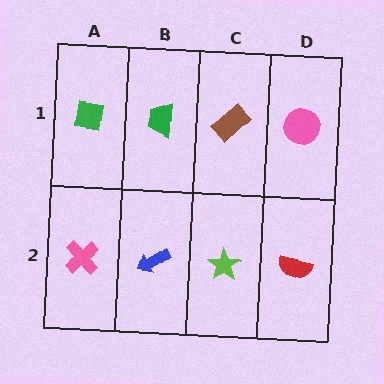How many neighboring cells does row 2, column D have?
2.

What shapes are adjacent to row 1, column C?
A lime star (row 2, column C), a green trapezoid (row 1, column B), a pink circle (row 1, column D).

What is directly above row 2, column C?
A brown rectangle.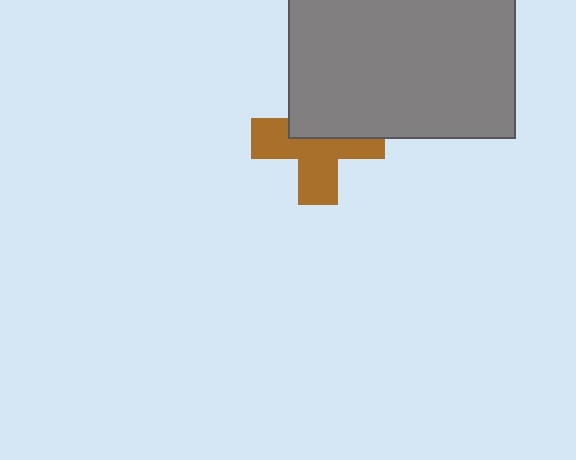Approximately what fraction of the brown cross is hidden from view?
Roughly 43% of the brown cross is hidden behind the gray rectangle.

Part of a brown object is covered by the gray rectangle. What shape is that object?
It is a cross.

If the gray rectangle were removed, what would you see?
You would see the complete brown cross.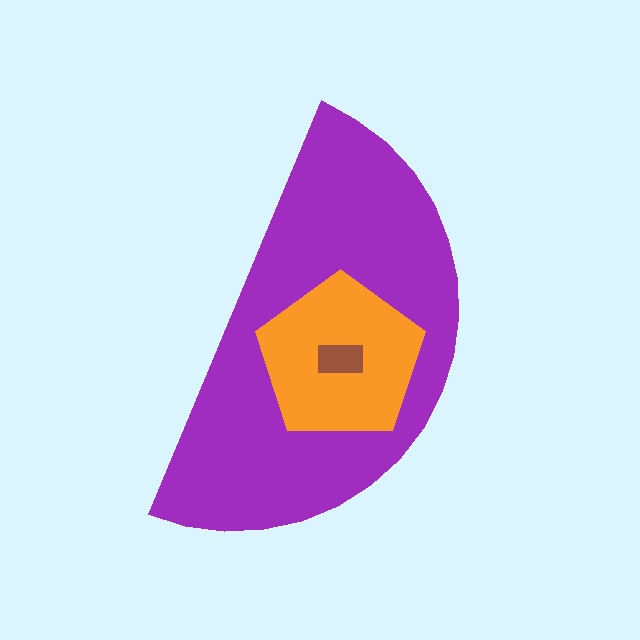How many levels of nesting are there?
3.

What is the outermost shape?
The purple semicircle.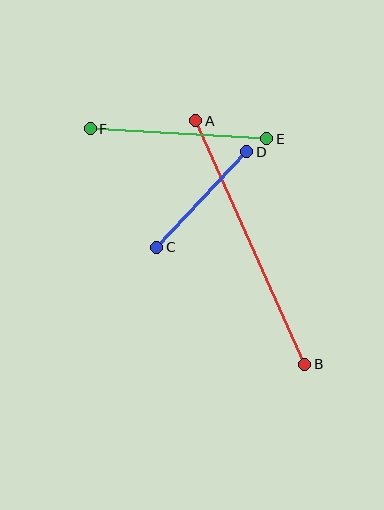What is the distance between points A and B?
The distance is approximately 267 pixels.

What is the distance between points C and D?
The distance is approximately 131 pixels.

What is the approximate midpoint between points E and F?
The midpoint is at approximately (179, 134) pixels.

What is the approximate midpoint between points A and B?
The midpoint is at approximately (250, 242) pixels.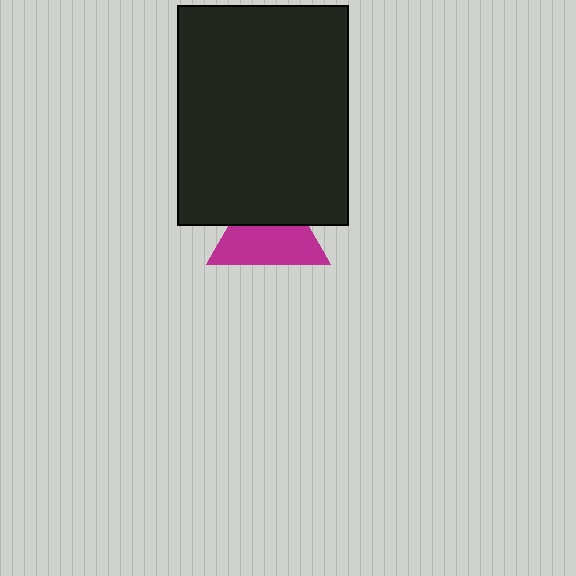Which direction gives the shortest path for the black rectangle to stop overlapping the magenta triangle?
Moving up gives the shortest separation.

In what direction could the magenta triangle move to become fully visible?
The magenta triangle could move down. That would shift it out from behind the black rectangle entirely.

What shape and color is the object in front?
The object in front is a black rectangle.